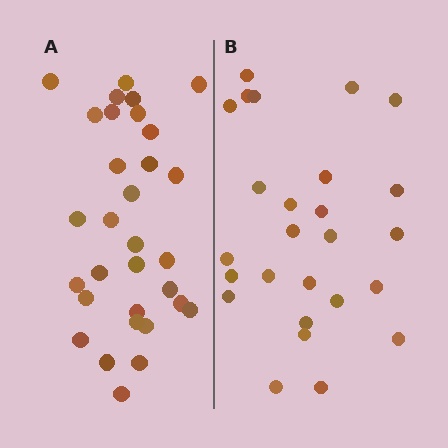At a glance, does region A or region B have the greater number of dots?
Region A (the left region) has more dots.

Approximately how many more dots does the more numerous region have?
Region A has about 5 more dots than region B.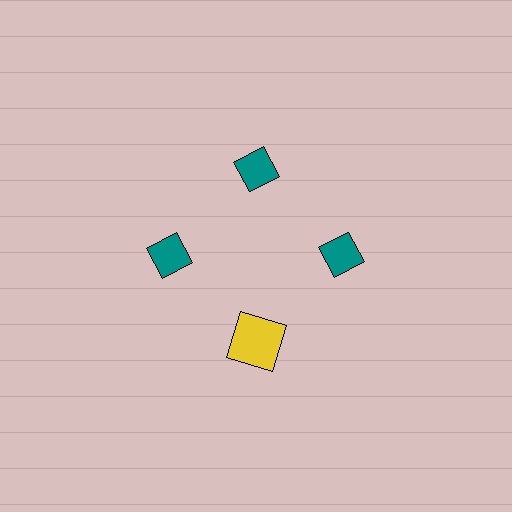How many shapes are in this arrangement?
There are 4 shapes arranged in a ring pattern.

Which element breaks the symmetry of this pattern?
The yellow square at roughly the 6 o'clock position breaks the symmetry. All other shapes are teal diamonds.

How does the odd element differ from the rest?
It differs in both color (yellow instead of teal) and shape (square instead of diamond).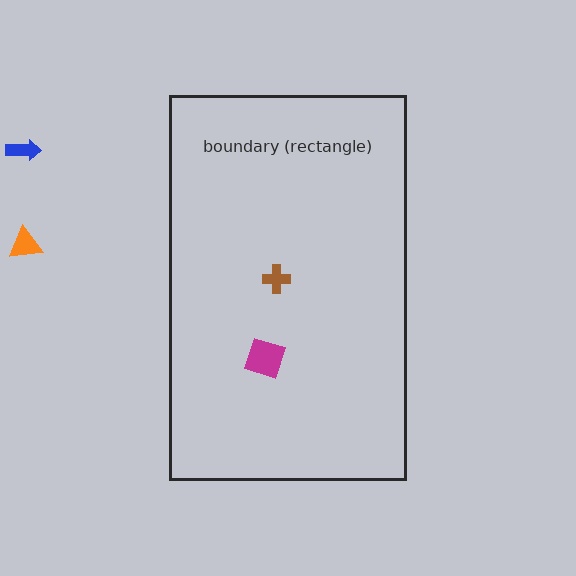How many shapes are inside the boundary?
2 inside, 2 outside.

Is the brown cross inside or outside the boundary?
Inside.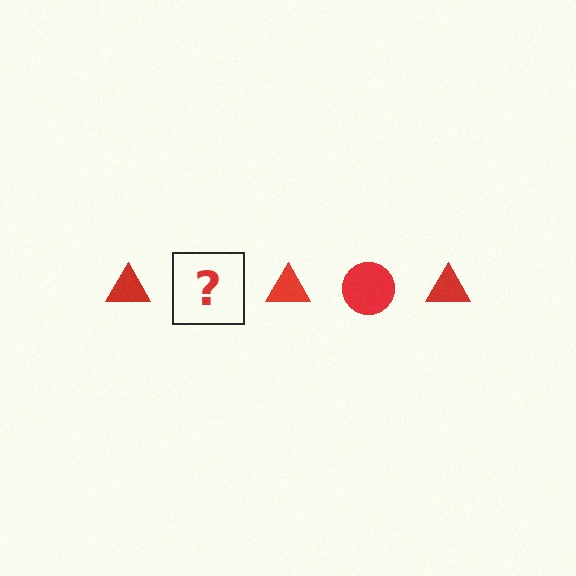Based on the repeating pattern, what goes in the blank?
The blank should be a red circle.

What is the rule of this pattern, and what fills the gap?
The rule is that the pattern cycles through triangle, circle shapes in red. The gap should be filled with a red circle.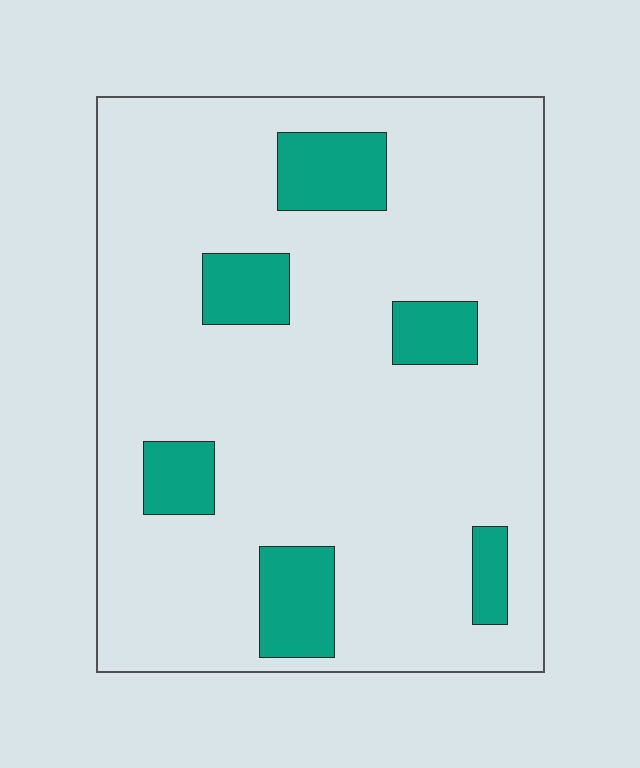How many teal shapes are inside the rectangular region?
6.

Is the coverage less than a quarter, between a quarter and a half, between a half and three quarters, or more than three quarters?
Less than a quarter.